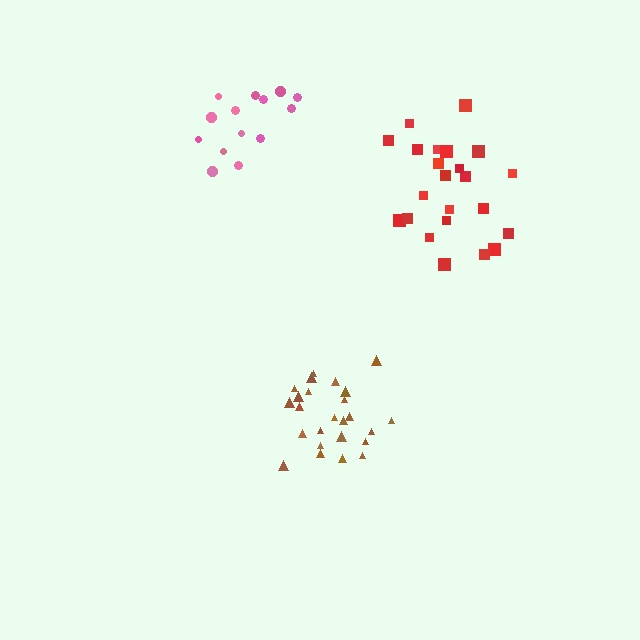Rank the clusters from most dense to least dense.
brown, pink, red.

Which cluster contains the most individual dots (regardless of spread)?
Brown (25).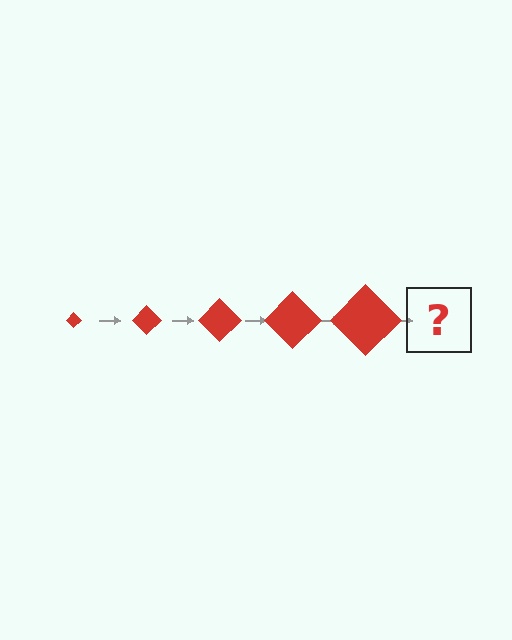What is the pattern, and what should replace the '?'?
The pattern is that the diamond gets progressively larger each step. The '?' should be a red diamond, larger than the previous one.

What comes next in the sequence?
The next element should be a red diamond, larger than the previous one.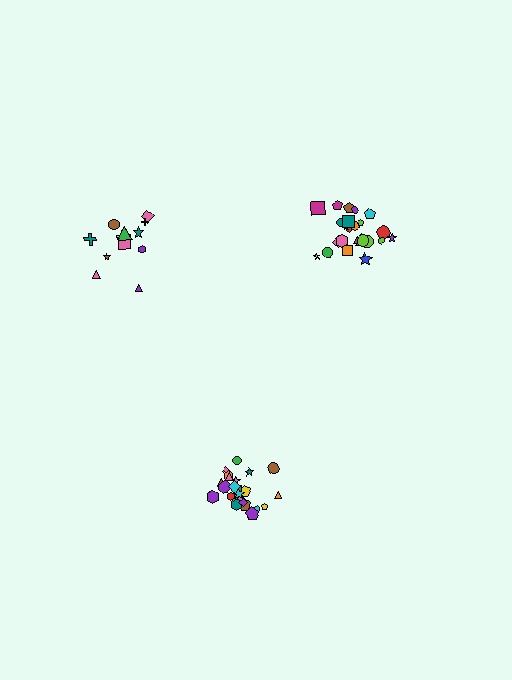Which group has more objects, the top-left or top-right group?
The top-right group.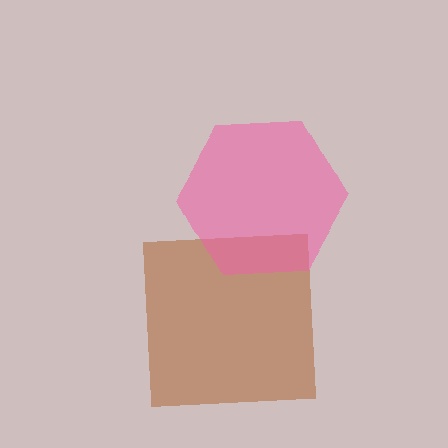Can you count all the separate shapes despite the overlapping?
Yes, there are 2 separate shapes.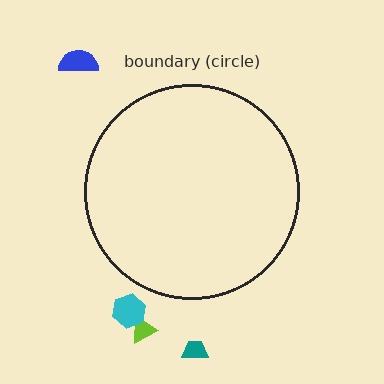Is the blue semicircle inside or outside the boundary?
Outside.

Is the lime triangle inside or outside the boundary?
Outside.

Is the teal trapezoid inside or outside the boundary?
Outside.